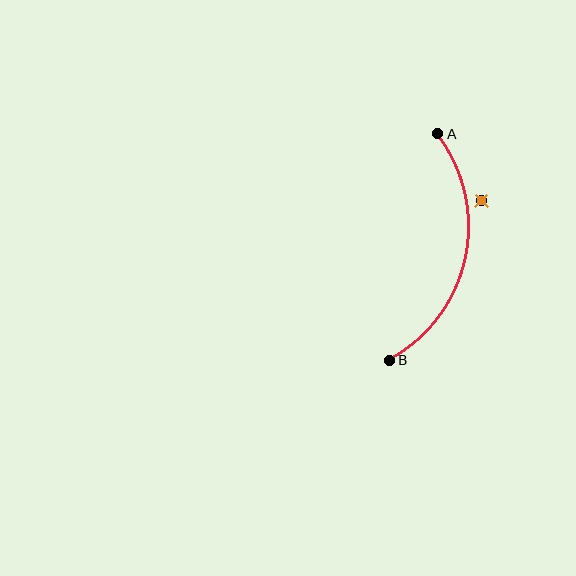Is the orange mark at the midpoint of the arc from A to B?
No — the orange mark does not lie on the arc at all. It sits slightly outside the curve.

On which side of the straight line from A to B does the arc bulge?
The arc bulges to the right of the straight line connecting A and B.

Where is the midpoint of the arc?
The arc midpoint is the point on the curve farthest from the straight line joining A and B. It sits to the right of that line.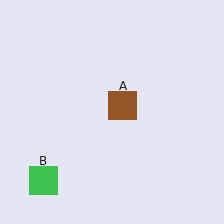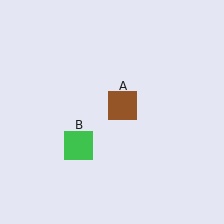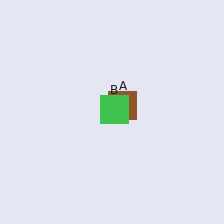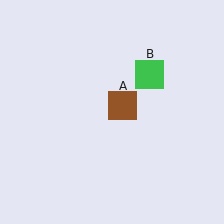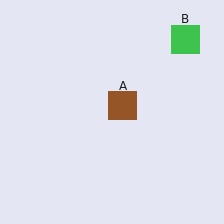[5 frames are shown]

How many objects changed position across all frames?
1 object changed position: green square (object B).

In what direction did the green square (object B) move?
The green square (object B) moved up and to the right.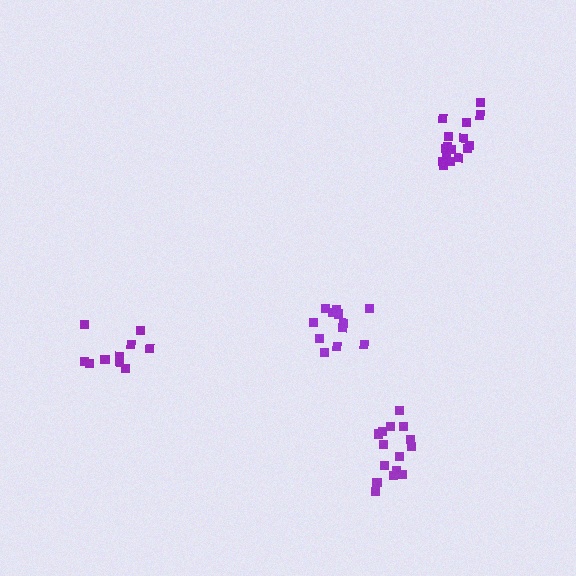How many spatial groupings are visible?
There are 4 spatial groupings.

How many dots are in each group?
Group 1: 15 dots, Group 2: 16 dots, Group 3: 12 dots, Group 4: 10 dots (53 total).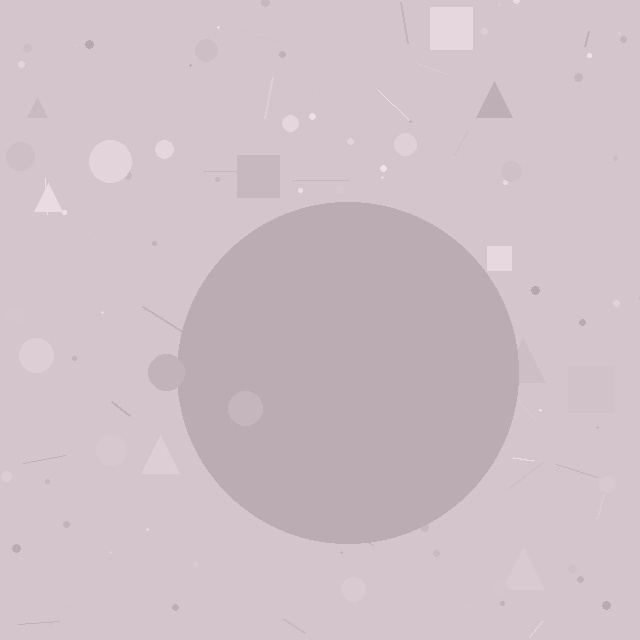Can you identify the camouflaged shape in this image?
The camouflaged shape is a circle.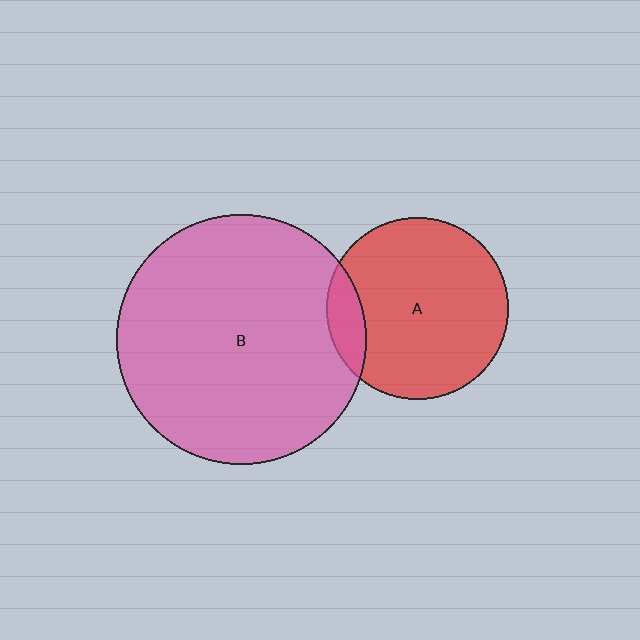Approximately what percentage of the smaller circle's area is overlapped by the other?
Approximately 10%.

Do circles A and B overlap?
Yes.